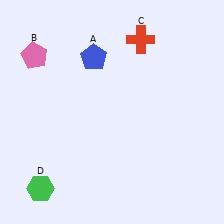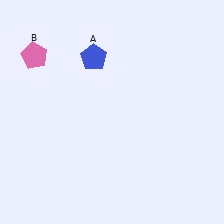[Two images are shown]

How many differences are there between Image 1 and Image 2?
There are 2 differences between the two images.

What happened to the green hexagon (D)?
The green hexagon (D) was removed in Image 2. It was in the bottom-left area of Image 1.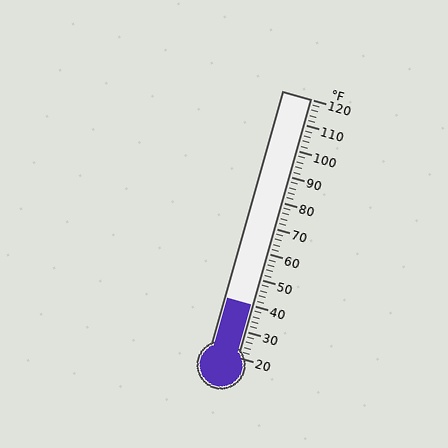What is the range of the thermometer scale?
The thermometer scale ranges from 20°F to 120°F.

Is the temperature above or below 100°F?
The temperature is below 100°F.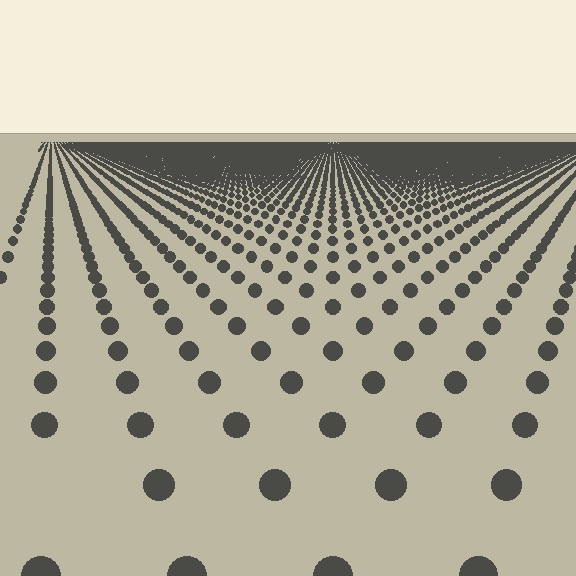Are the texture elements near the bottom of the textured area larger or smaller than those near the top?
Larger. Near the bottom, elements are closer to the viewer and appear at a bigger on-screen size.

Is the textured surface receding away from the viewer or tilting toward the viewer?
The surface is receding away from the viewer. Texture elements get smaller and denser toward the top.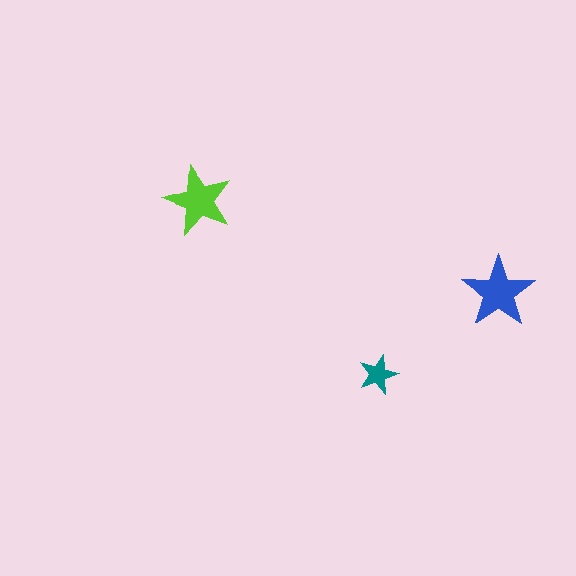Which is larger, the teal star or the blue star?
The blue one.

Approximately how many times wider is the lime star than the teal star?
About 2 times wider.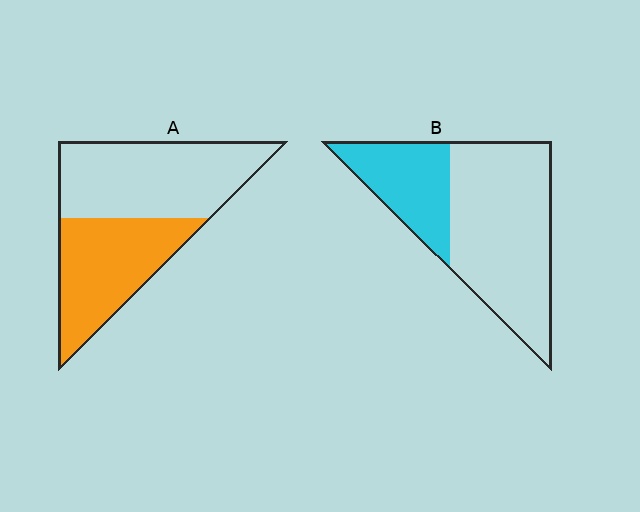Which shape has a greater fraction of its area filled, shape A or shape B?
Shape A.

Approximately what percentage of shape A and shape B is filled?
A is approximately 45% and B is approximately 30%.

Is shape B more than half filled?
No.